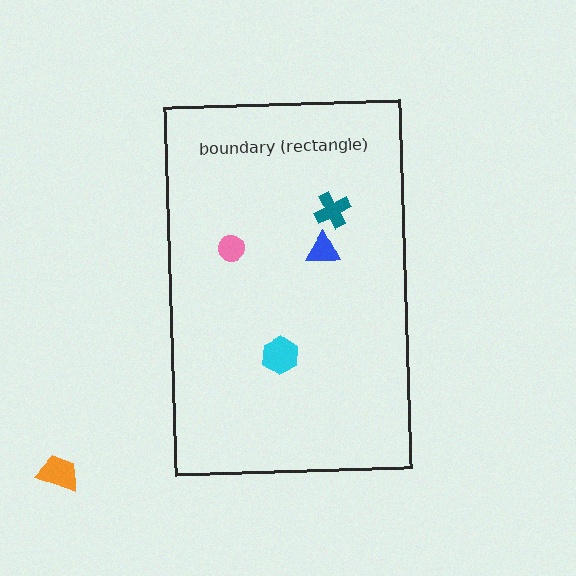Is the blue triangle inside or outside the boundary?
Inside.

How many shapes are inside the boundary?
4 inside, 1 outside.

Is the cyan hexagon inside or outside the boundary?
Inside.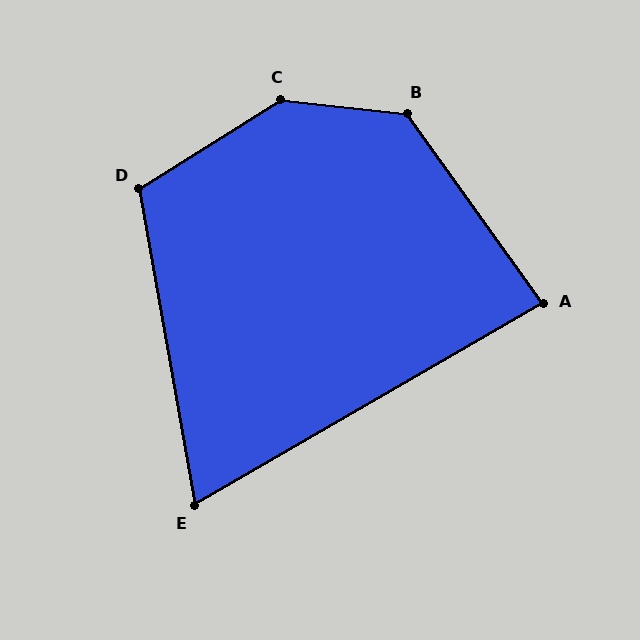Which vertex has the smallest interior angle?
E, at approximately 70 degrees.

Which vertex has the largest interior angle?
C, at approximately 141 degrees.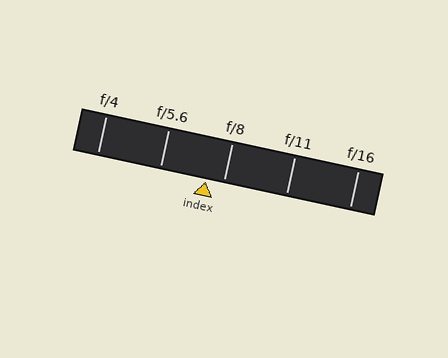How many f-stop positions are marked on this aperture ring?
There are 5 f-stop positions marked.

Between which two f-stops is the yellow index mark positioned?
The index mark is between f/5.6 and f/8.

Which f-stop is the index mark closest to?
The index mark is closest to f/8.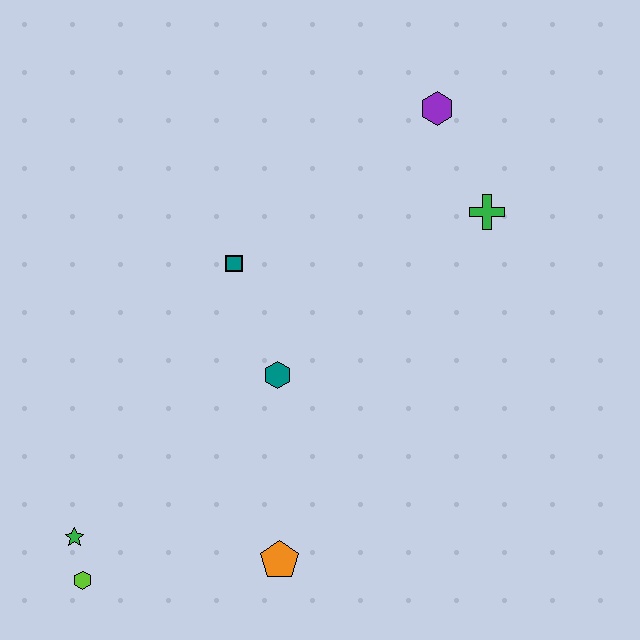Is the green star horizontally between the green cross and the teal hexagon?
No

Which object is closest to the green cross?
The purple hexagon is closest to the green cross.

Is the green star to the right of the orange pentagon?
No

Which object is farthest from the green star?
The purple hexagon is farthest from the green star.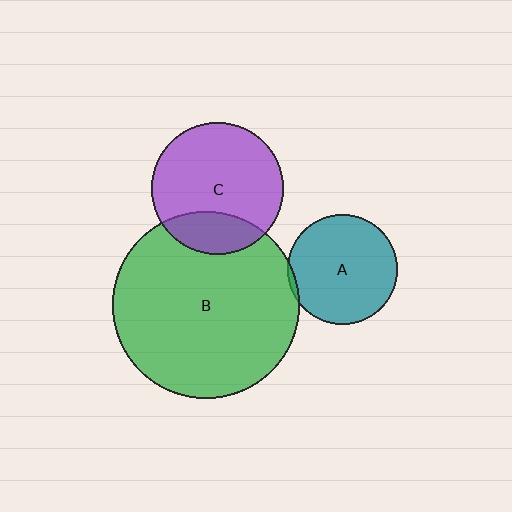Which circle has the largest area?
Circle B (green).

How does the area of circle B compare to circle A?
Approximately 2.9 times.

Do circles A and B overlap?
Yes.